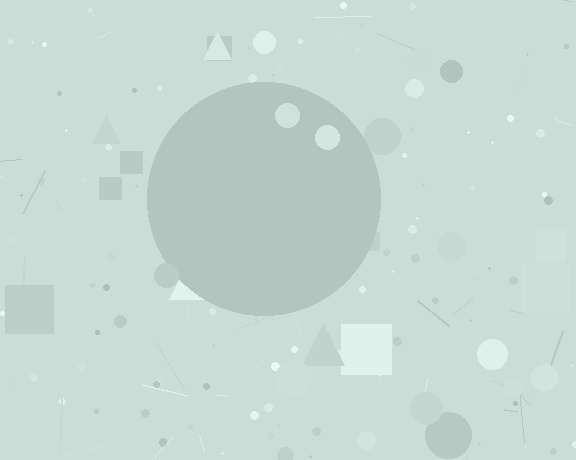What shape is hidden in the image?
A circle is hidden in the image.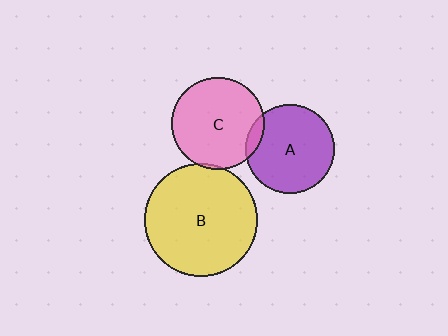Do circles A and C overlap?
Yes.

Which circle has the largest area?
Circle B (yellow).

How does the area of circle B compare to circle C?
Approximately 1.5 times.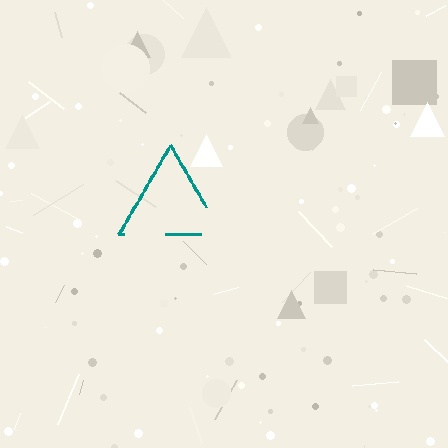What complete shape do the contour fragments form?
The contour fragments form a triangle.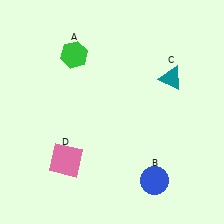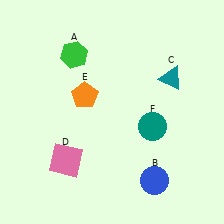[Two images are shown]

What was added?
An orange pentagon (E), a teal circle (F) were added in Image 2.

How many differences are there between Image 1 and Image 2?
There are 2 differences between the two images.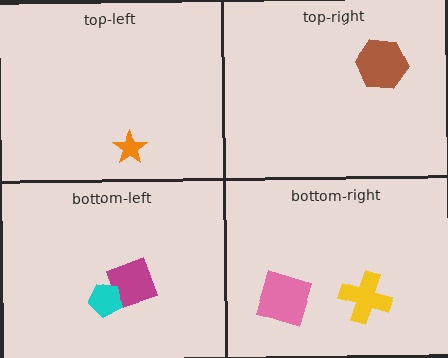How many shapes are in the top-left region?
1.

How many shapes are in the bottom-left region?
2.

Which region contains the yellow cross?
The bottom-right region.